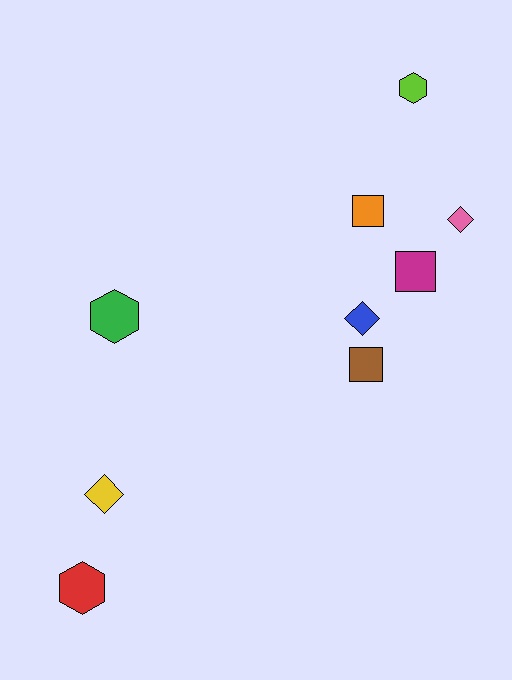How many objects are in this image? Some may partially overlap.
There are 9 objects.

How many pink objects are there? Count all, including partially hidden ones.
There is 1 pink object.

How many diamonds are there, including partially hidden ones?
There are 3 diamonds.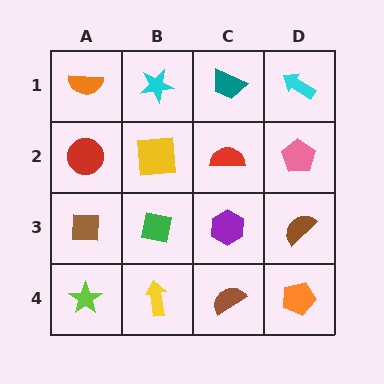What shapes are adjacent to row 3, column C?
A red semicircle (row 2, column C), a brown semicircle (row 4, column C), a green square (row 3, column B), a brown semicircle (row 3, column D).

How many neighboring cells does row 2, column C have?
4.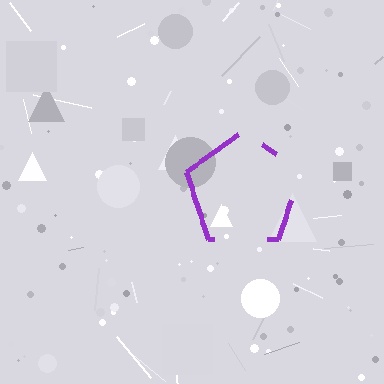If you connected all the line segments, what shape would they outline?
They would outline a pentagon.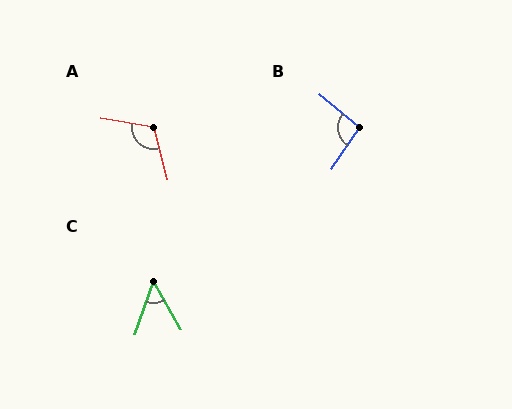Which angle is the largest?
A, at approximately 114 degrees.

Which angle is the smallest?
C, at approximately 49 degrees.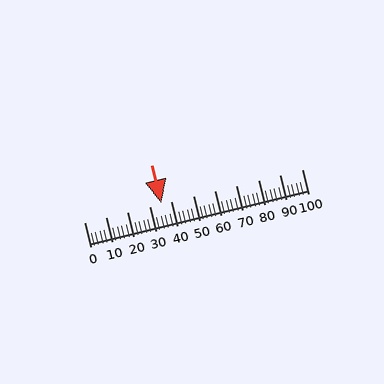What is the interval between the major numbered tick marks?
The major tick marks are spaced 10 units apart.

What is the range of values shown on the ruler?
The ruler shows values from 0 to 100.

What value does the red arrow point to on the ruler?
The red arrow points to approximately 36.